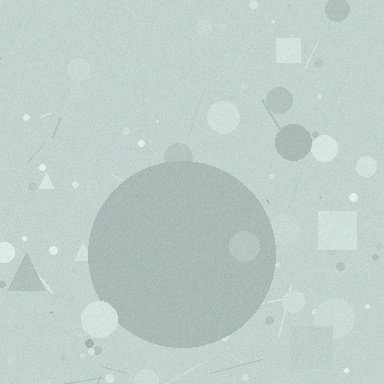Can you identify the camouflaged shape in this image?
The camouflaged shape is a circle.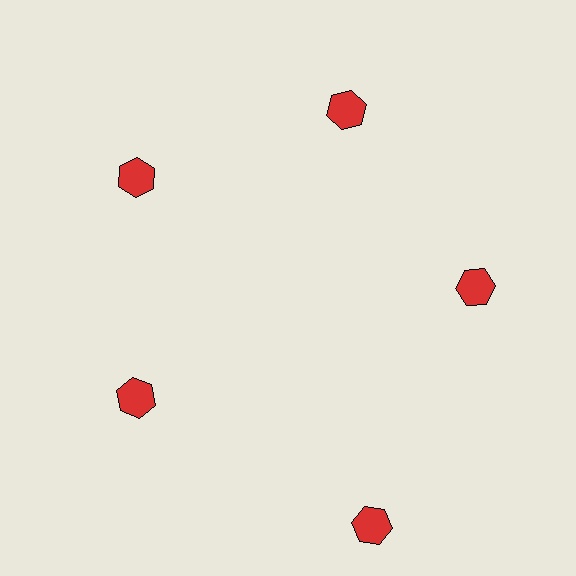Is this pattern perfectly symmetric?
No. The 5 red hexagons are arranged in a ring, but one element near the 5 o'clock position is pushed outward from the center, breaking the 5-fold rotational symmetry.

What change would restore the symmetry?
The symmetry would be restored by moving it inward, back onto the ring so that all 5 hexagons sit at equal angles and equal distance from the center.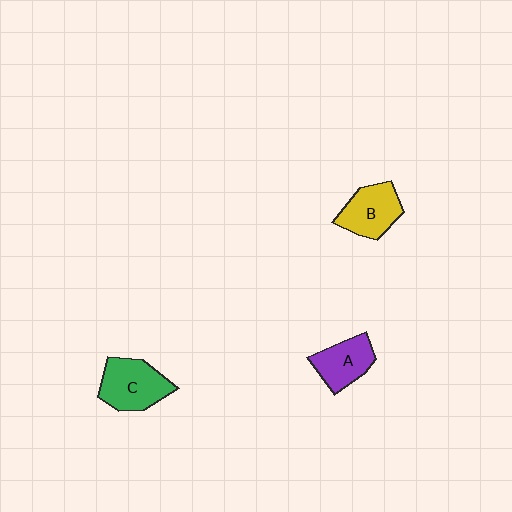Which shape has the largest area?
Shape C (green).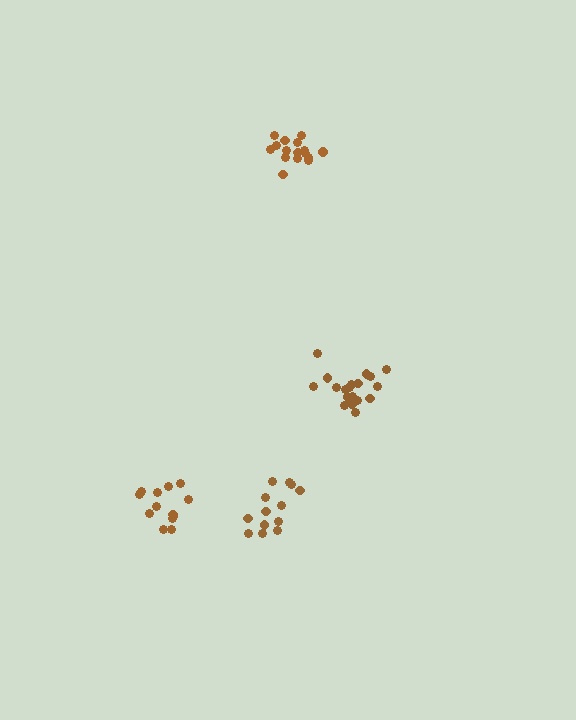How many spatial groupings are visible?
There are 4 spatial groupings.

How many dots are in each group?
Group 1: 13 dots, Group 2: 19 dots, Group 3: 13 dots, Group 4: 16 dots (61 total).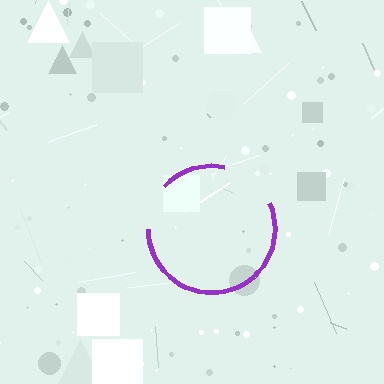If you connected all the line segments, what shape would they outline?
They would outline a circle.